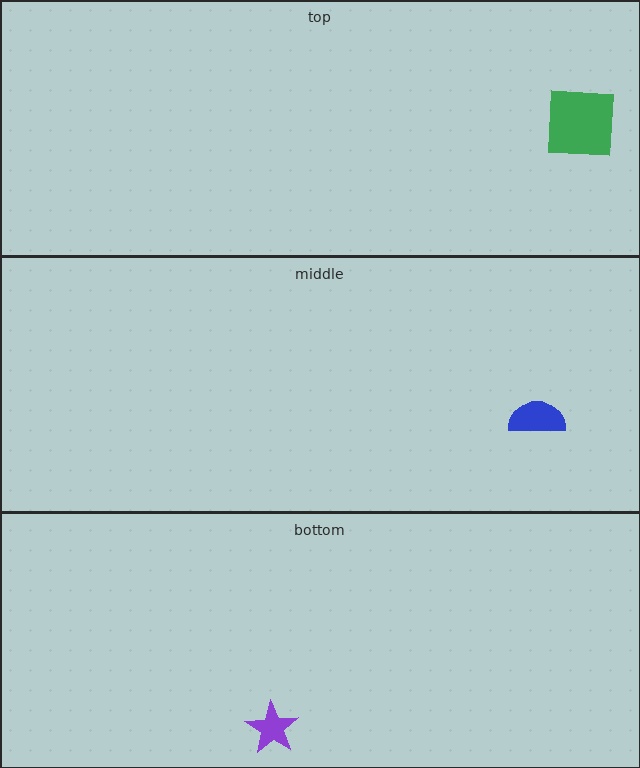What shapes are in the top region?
The green square.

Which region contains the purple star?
The bottom region.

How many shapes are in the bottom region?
1.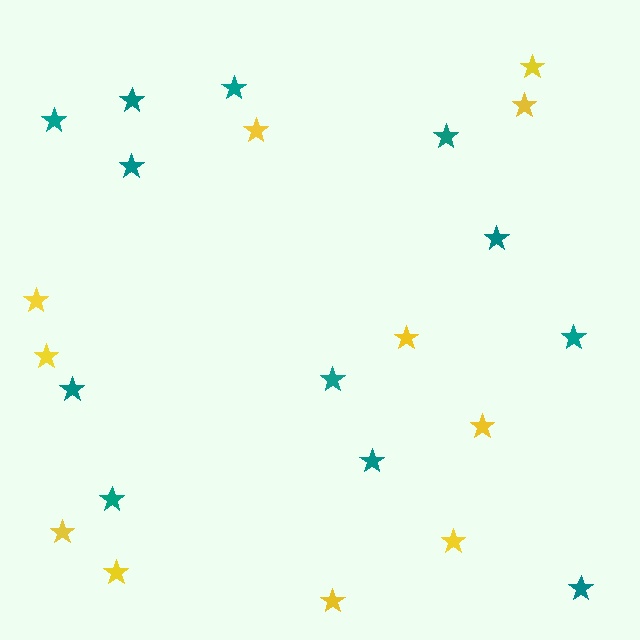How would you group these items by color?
There are 2 groups: one group of yellow stars (11) and one group of teal stars (12).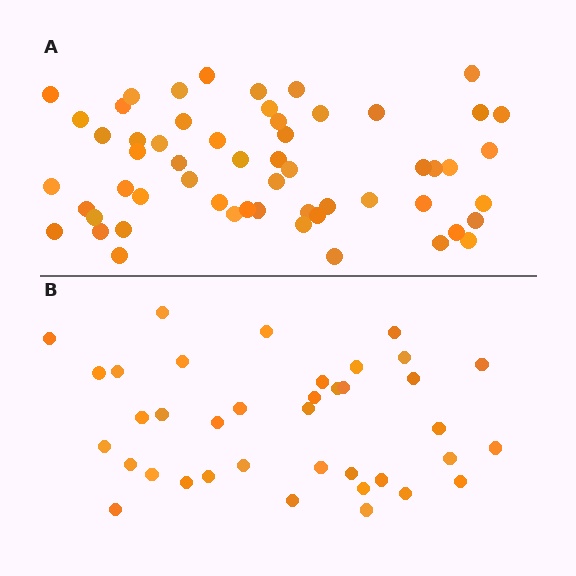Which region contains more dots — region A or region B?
Region A (the top region) has more dots.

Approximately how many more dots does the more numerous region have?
Region A has approximately 20 more dots than region B.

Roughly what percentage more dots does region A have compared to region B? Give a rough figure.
About 50% more.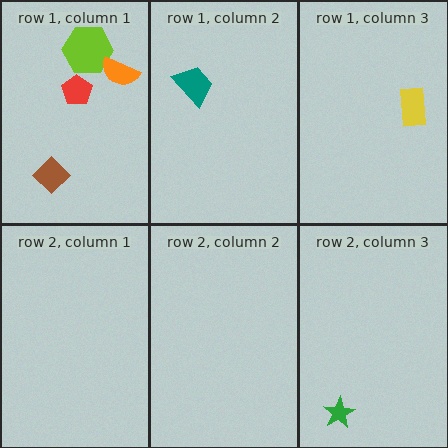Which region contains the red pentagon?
The row 1, column 1 region.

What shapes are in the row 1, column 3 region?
The yellow rectangle.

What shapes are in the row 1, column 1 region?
The red pentagon, the lime hexagon, the brown diamond, the orange semicircle.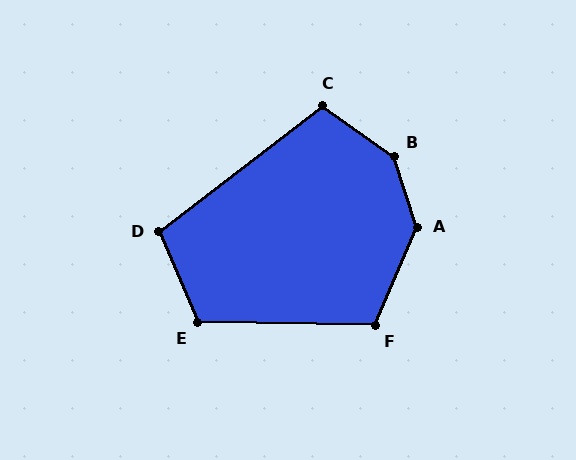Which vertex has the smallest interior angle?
D, at approximately 104 degrees.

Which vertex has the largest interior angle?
B, at approximately 143 degrees.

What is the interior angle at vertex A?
Approximately 139 degrees (obtuse).